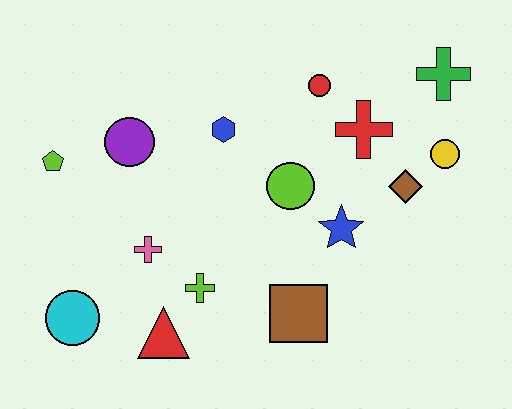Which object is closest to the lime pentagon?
The purple circle is closest to the lime pentagon.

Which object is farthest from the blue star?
The lime pentagon is farthest from the blue star.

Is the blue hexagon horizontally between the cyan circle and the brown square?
Yes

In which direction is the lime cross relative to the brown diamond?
The lime cross is to the left of the brown diamond.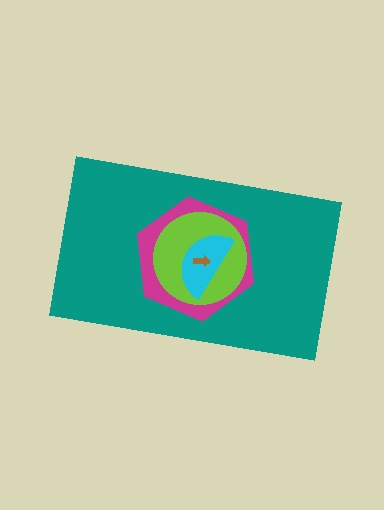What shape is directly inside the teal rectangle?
The magenta hexagon.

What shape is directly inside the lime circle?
The cyan semicircle.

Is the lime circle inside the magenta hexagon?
Yes.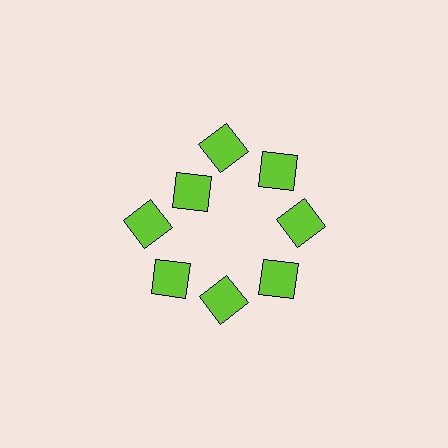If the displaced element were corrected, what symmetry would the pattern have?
It would have 8-fold rotational symmetry — the pattern would map onto itself every 45 degrees.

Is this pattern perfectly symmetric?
No. The 8 lime diamonds are arranged in a ring, but one element near the 10 o'clock position is pulled inward toward the center, breaking the 8-fold rotational symmetry.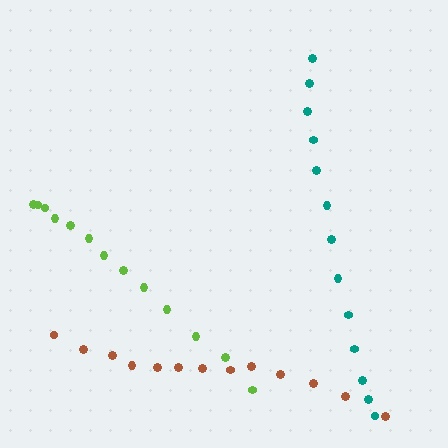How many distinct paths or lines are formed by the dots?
There are 3 distinct paths.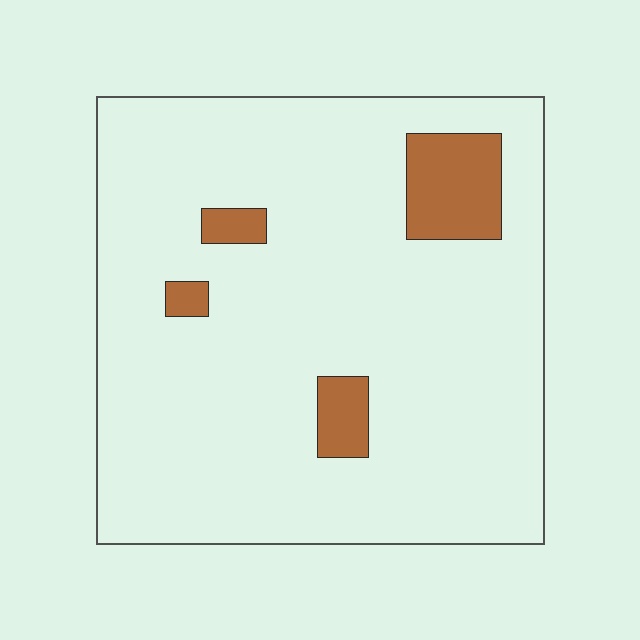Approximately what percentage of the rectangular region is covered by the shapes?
Approximately 10%.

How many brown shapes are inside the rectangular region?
4.